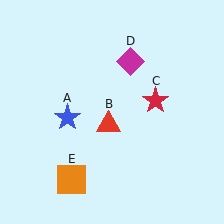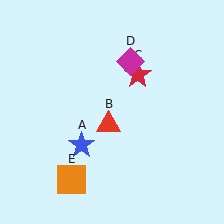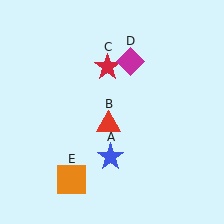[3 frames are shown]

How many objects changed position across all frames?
2 objects changed position: blue star (object A), red star (object C).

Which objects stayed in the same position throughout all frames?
Red triangle (object B) and magenta diamond (object D) and orange square (object E) remained stationary.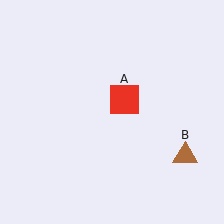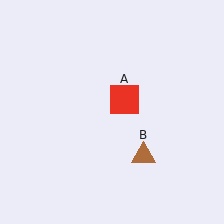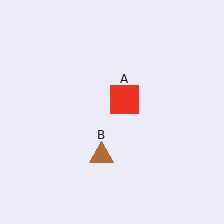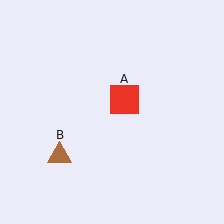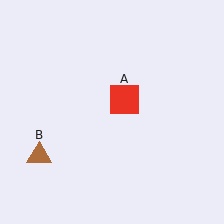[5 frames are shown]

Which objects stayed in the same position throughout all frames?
Red square (object A) remained stationary.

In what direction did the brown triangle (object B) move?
The brown triangle (object B) moved left.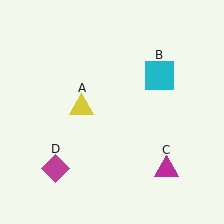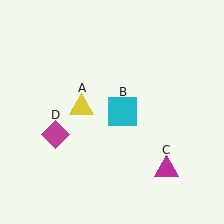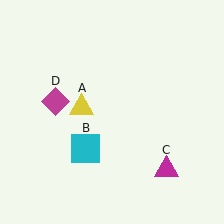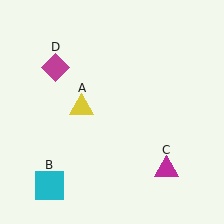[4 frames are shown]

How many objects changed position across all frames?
2 objects changed position: cyan square (object B), magenta diamond (object D).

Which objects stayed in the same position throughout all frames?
Yellow triangle (object A) and magenta triangle (object C) remained stationary.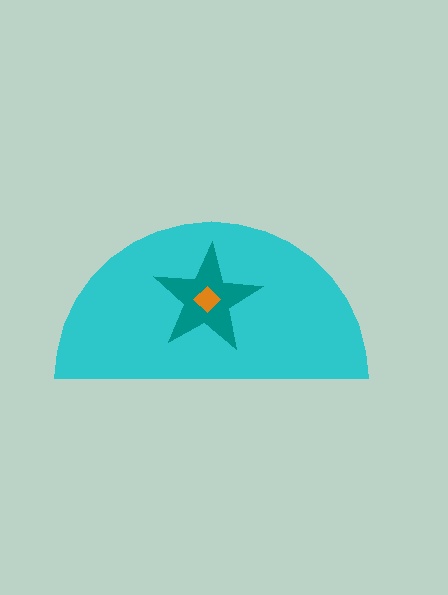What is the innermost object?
The orange diamond.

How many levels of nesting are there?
3.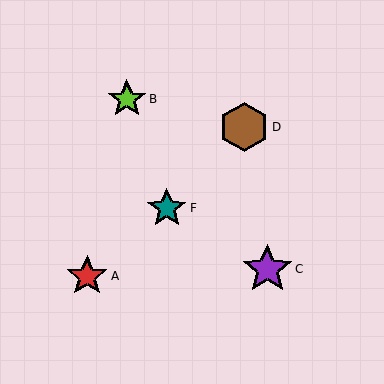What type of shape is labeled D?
Shape D is a brown hexagon.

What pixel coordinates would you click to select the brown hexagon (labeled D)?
Click at (244, 127) to select the brown hexagon D.